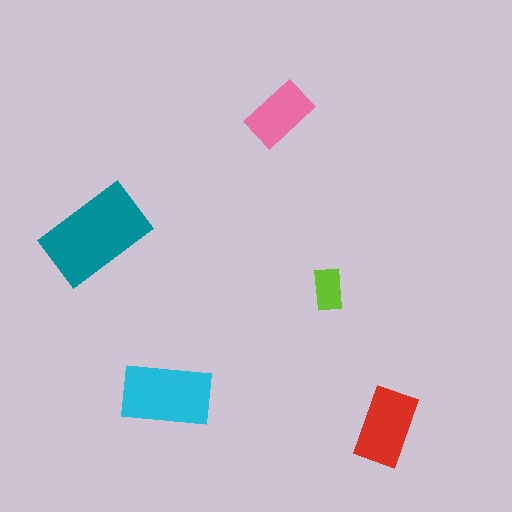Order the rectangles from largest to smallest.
the teal one, the cyan one, the red one, the pink one, the lime one.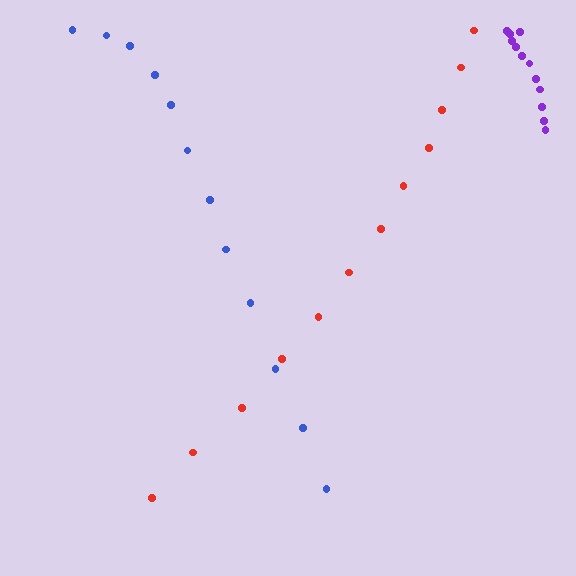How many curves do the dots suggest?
There are 3 distinct paths.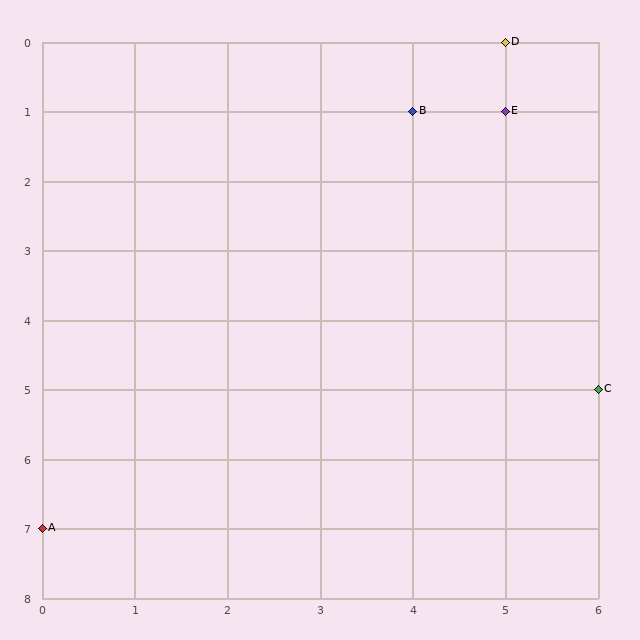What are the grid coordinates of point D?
Point D is at grid coordinates (5, 0).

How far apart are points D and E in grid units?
Points D and E are 1 row apart.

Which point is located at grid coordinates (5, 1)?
Point E is at (5, 1).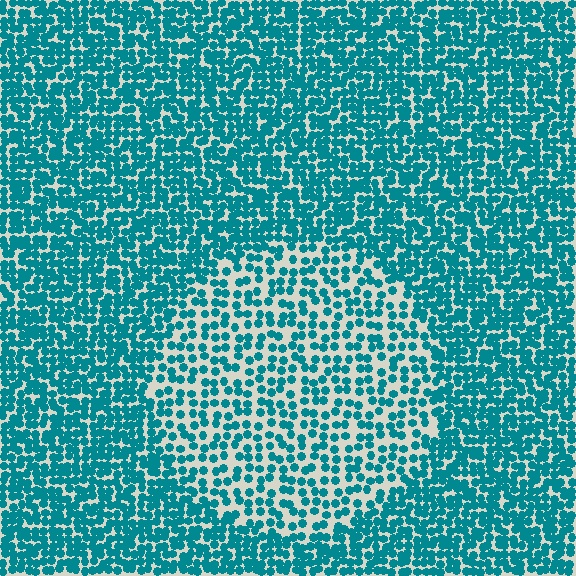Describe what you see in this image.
The image contains small teal elements arranged at two different densities. A circle-shaped region is visible where the elements are less densely packed than the surrounding area.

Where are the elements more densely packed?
The elements are more densely packed outside the circle boundary.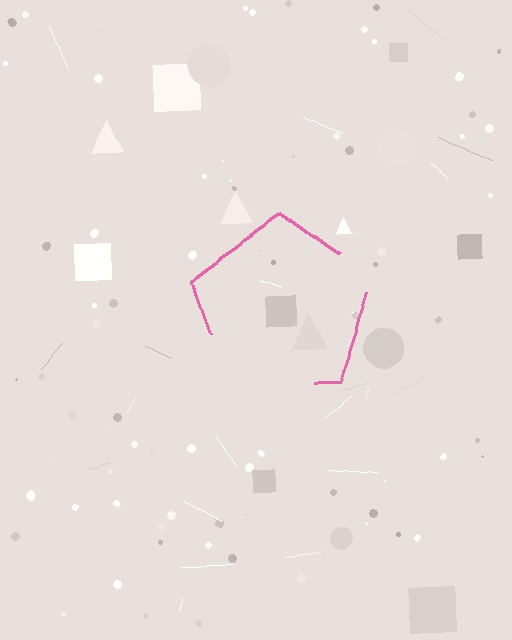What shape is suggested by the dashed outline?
The dashed outline suggests a pentagon.